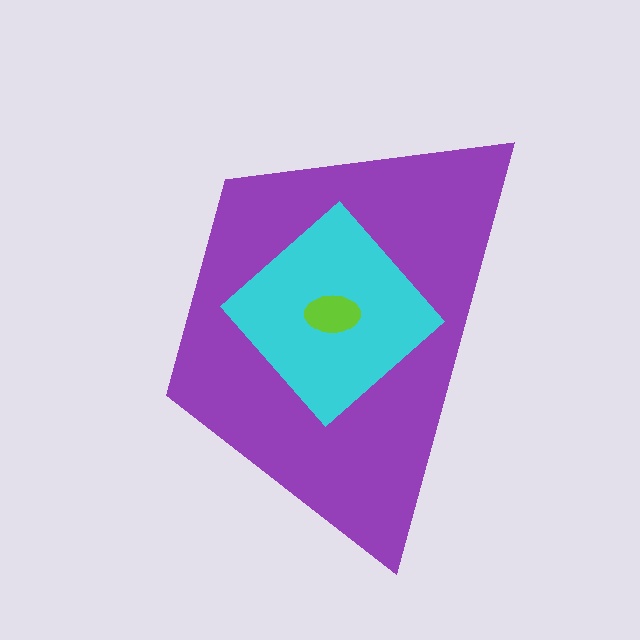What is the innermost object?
The lime ellipse.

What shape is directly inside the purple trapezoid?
The cyan diamond.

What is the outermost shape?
The purple trapezoid.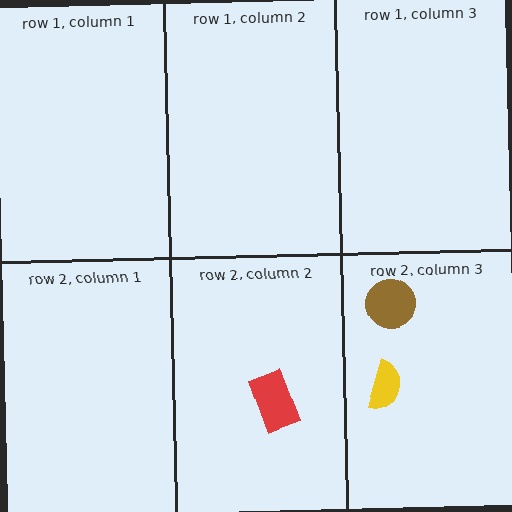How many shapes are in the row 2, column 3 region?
2.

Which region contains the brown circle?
The row 2, column 3 region.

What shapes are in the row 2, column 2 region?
The red rectangle.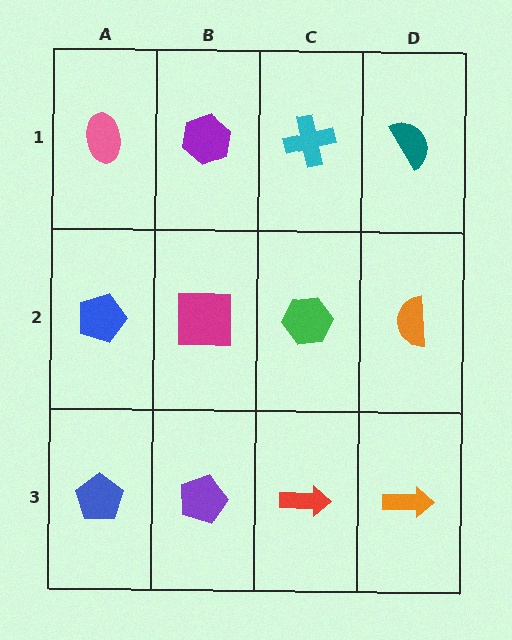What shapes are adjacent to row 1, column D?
An orange semicircle (row 2, column D), a cyan cross (row 1, column C).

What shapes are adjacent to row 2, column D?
A teal semicircle (row 1, column D), an orange arrow (row 3, column D), a green hexagon (row 2, column C).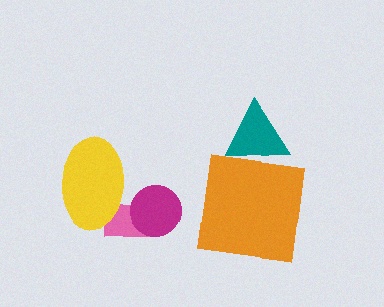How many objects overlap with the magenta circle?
1 object overlaps with the magenta circle.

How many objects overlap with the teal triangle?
1 object overlaps with the teal triangle.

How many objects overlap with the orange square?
1 object overlaps with the orange square.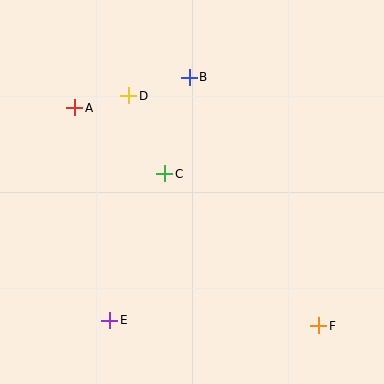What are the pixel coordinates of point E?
Point E is at (110, 320).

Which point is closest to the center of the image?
Point C at (165, 174) is closest to the center.